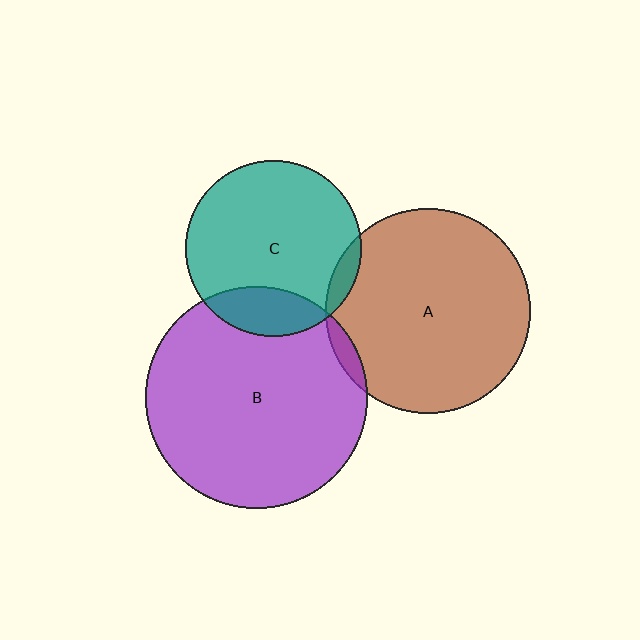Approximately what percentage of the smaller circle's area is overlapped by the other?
Approximately 5%.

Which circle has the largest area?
Circle B (purple).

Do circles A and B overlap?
Yes.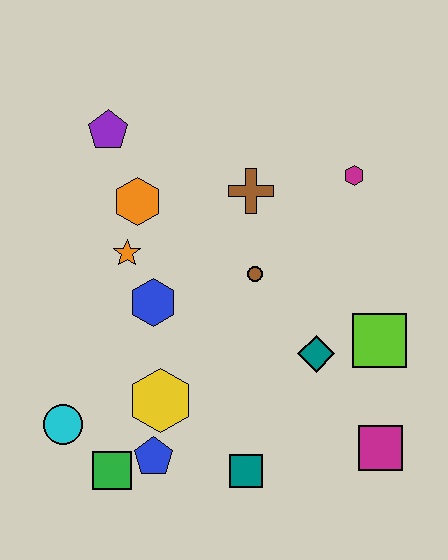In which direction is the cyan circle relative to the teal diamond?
The cyan circle is to the left of the teal diamond.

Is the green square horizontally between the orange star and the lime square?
No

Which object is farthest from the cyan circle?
The magenta hexagon is farthest from the cyan circle.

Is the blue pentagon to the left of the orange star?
No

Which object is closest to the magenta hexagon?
The brown cross is closest to the magenta hexagon.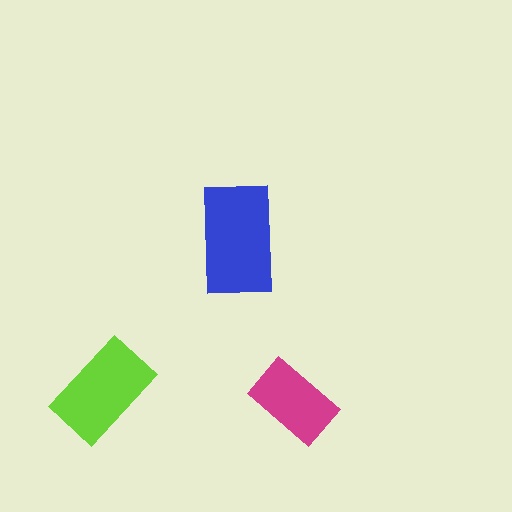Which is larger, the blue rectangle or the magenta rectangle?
The blue one.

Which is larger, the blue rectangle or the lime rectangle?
The blue one.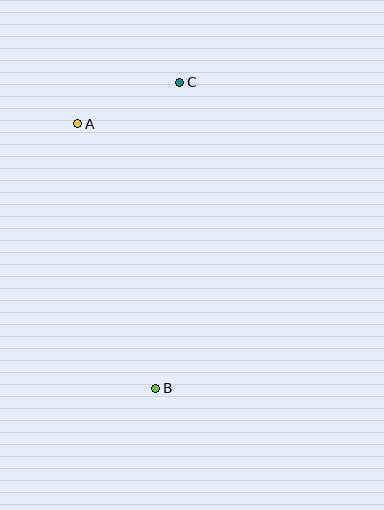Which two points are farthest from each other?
Points B and C are farthest from each other.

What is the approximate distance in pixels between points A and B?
The distance between A and B is approximately 276 pixels.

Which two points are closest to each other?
Points A and C are closest to each other.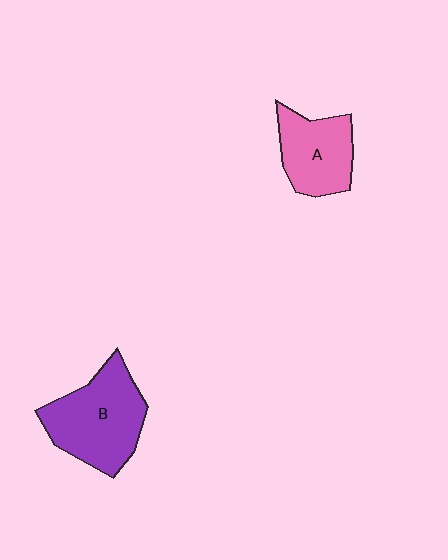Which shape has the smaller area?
Shape A (pink).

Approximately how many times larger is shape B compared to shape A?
Approximately 1.4 times.